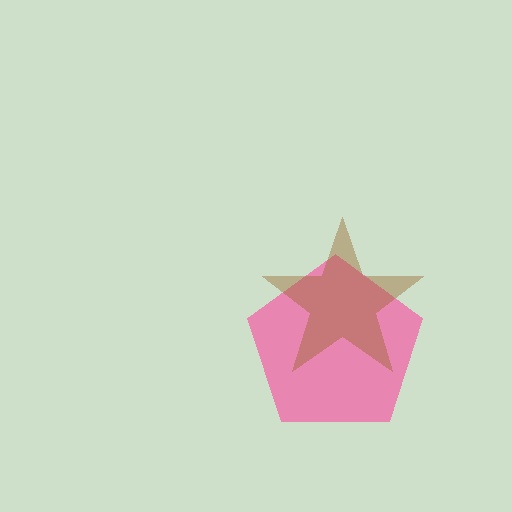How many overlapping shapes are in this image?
There are 2 overlapping shapes in the image.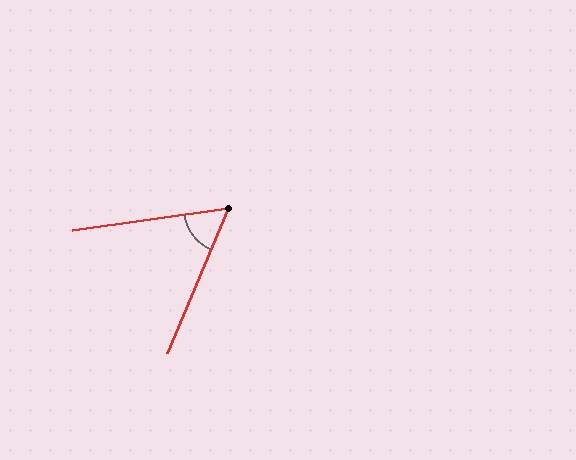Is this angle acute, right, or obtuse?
It is acute.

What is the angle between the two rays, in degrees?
Approximately 59 degrees.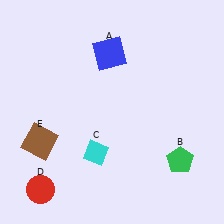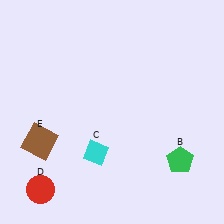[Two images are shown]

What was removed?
The blue square (A) was removed in Image 2.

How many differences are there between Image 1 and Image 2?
There is 1 difference between the two images.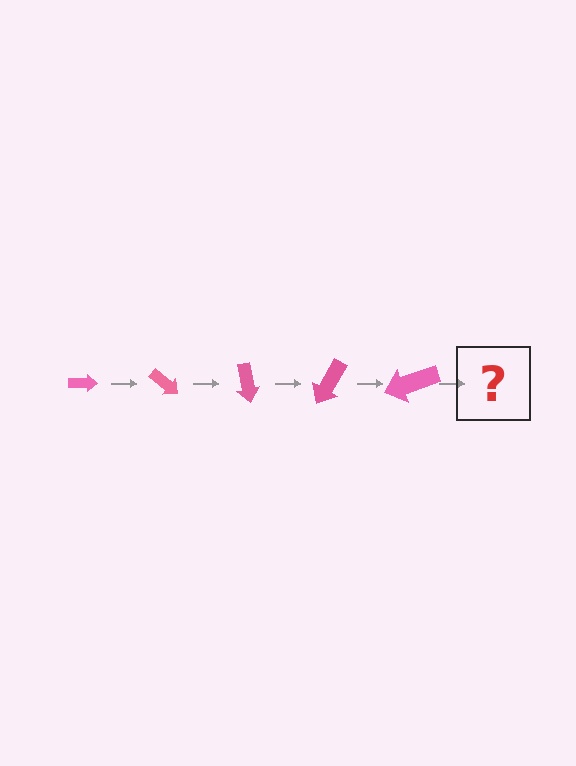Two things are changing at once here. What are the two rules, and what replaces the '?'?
The two rules are that the arrow grows larger each step and it rotates 40 degrees each step. The '?' should be an arrow, larger than the previous one and rotated 200 degrees from the start.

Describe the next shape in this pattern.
It should be an arrow, larger than the previous one and rotated 200 degrees from the start.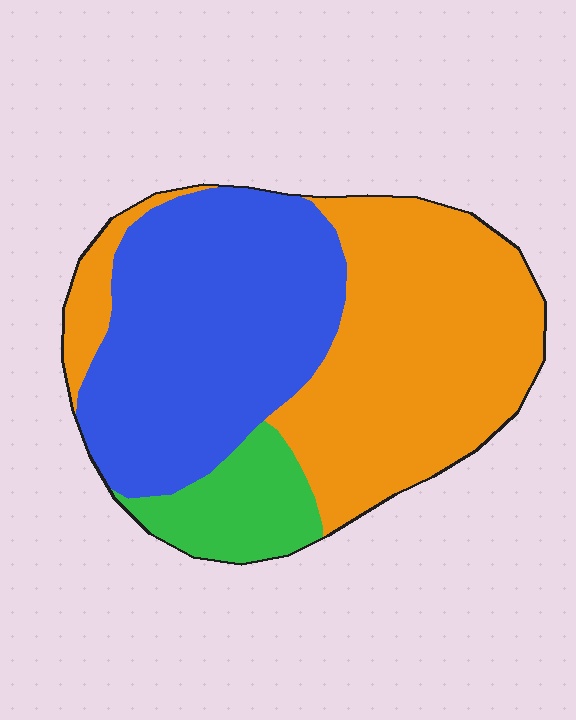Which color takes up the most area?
Orange, at roughly 45%.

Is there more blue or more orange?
Orange.